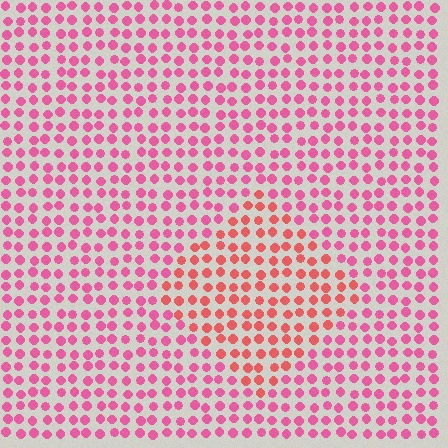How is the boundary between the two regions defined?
The boundary is defined purely by a slight shift in hue (about 28 degrees). Spacing, size, and orientation are identical on both sides.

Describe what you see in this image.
The image is filled with small pink elements in a uniform arrangement. A diamond-shaped region is visible where the elements are tinted to a slightly different hue, forming a subtle color boundary.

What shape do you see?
I see a diamond.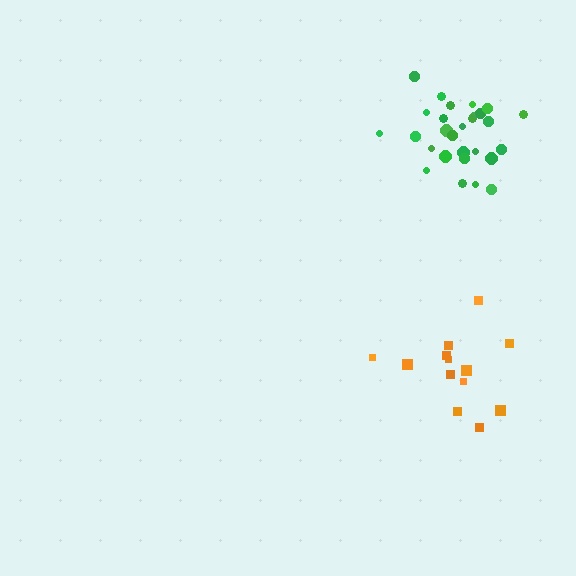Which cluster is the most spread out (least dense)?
Orange.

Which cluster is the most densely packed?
Green.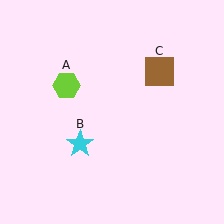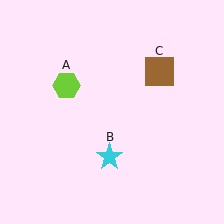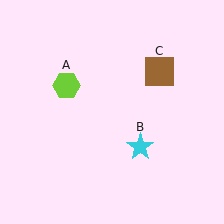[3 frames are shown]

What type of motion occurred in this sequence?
The cyan star (object B) rotated counterclockwise around the center of the scene.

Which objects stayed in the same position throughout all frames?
Lime hexagon (object A) and brown square (object C) remained stationary.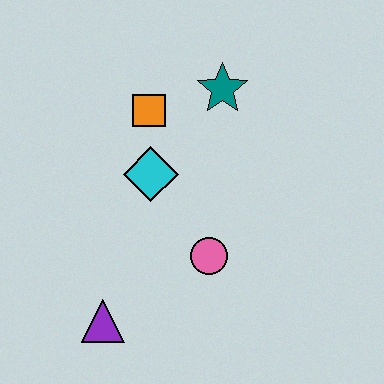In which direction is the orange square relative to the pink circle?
The orange square is above the pink circle.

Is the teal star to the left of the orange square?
No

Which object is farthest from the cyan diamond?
The purple triangle is farthest from the cyan diamond.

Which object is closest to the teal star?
The orange square is closest to the teal star.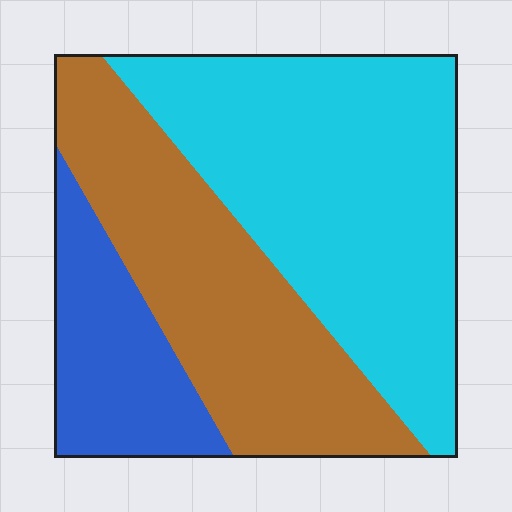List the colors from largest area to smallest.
From largest to smallest: cyan, brown, blue.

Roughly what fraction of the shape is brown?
Brown covers roughly 35% of the shape.